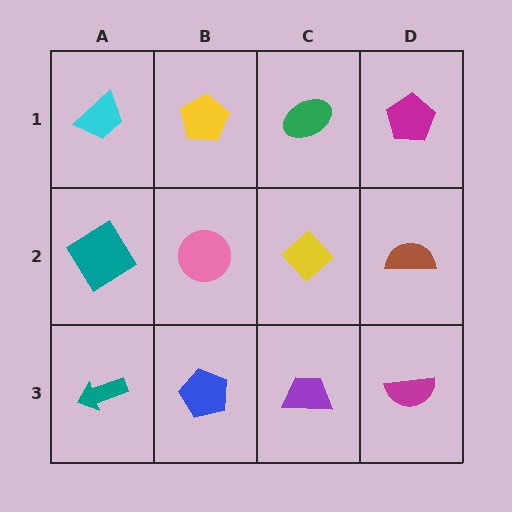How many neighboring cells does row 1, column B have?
3.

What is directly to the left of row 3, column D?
A purple trapezoid.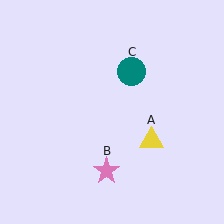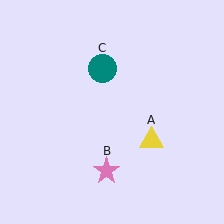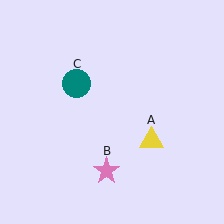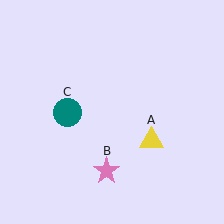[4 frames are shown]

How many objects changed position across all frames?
1 object changed position: teal circle (object C).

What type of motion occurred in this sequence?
The teal circle (object C) rotated counterclockwise around the center of the scene.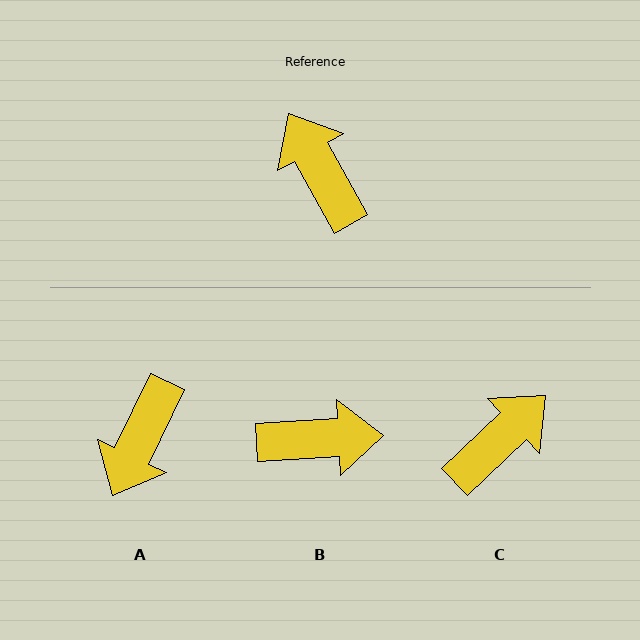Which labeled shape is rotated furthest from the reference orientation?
A, about 125 degrees away.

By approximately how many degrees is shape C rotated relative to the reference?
Approximately 76 degrees clockwise.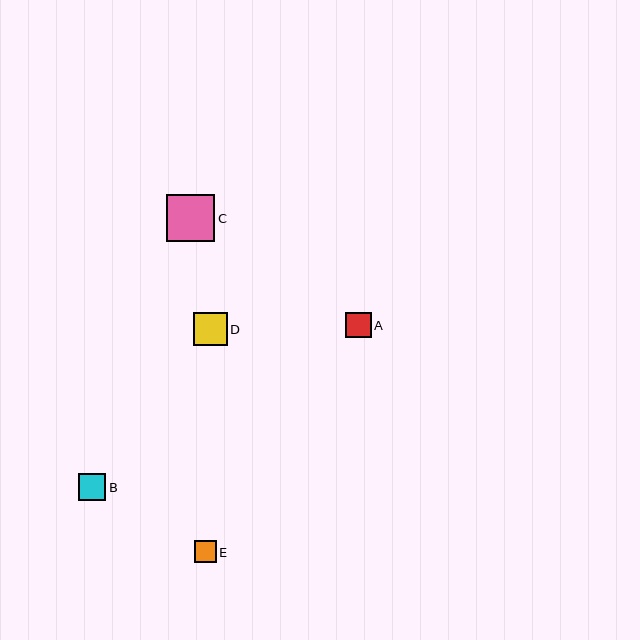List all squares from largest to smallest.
From largest to smallest: C, D, B, A, E.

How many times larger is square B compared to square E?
Square B is approximately 1.2 times the size of square E.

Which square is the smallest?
Square E is the smallest with a size of approximately 22 pixels.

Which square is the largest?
Square C is the largest with a size of approximately 48 pixels.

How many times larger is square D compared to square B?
Square D is approximately 1.2 times the size of square B.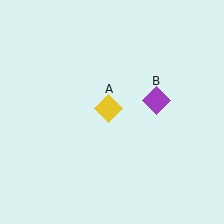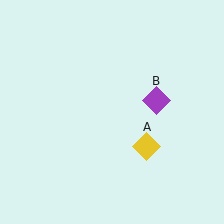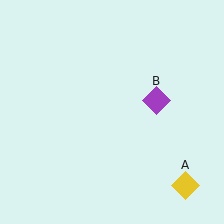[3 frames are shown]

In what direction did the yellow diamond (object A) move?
The yellow diamond (object A) moved down and to the right.